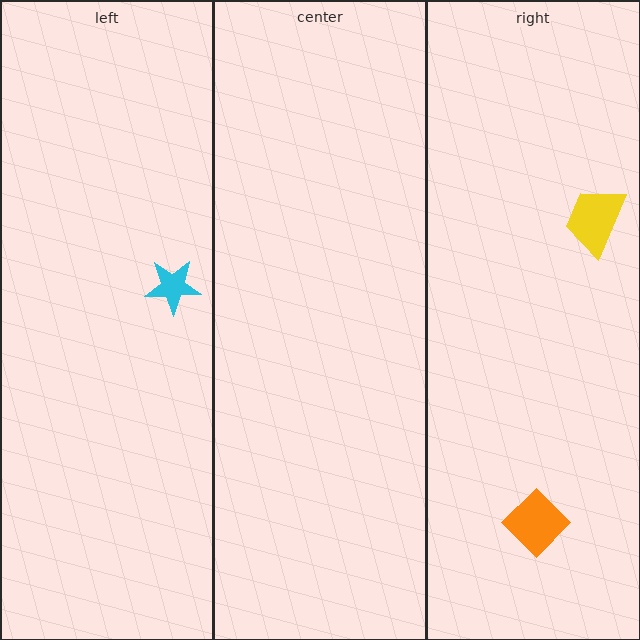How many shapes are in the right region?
2.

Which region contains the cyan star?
The left region.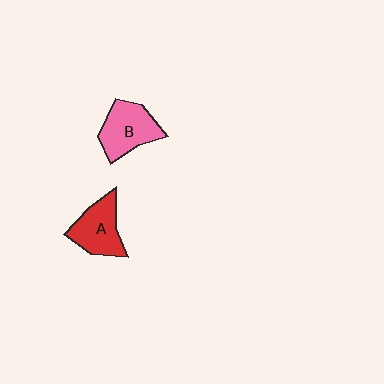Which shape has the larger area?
Shape B (pink).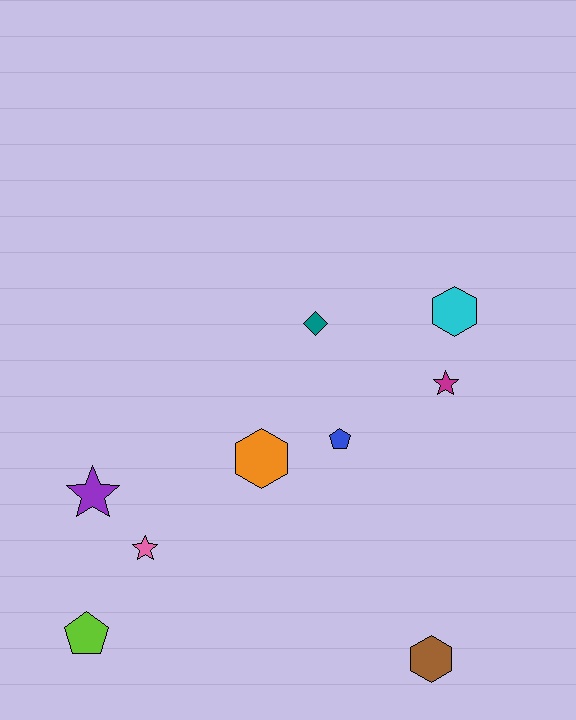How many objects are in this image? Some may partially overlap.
There are 9 objects.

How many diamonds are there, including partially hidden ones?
There is 1 diamond.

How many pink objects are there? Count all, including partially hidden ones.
There is 1 pink object.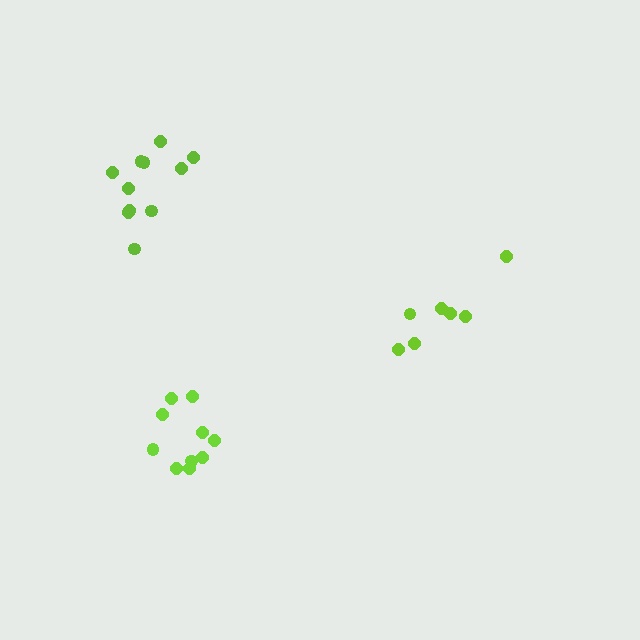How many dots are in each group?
Group 1: 10 dots, Group 2: 11 dots, Group 3: 7 dots (28 total).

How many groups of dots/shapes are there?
There are 3 groups.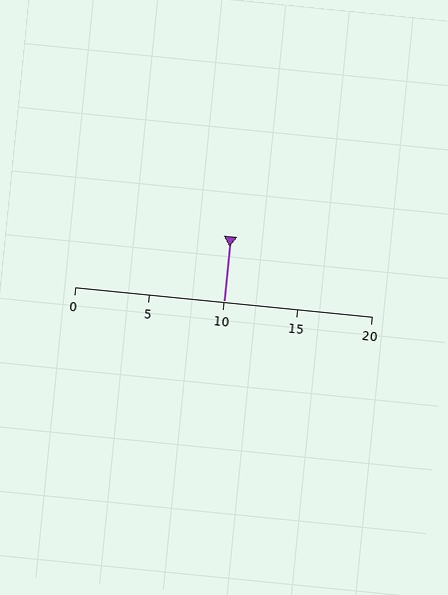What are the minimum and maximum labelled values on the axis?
The axis runs from 0 to 20.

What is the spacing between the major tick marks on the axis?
The major ticks are spaced 5 apart.